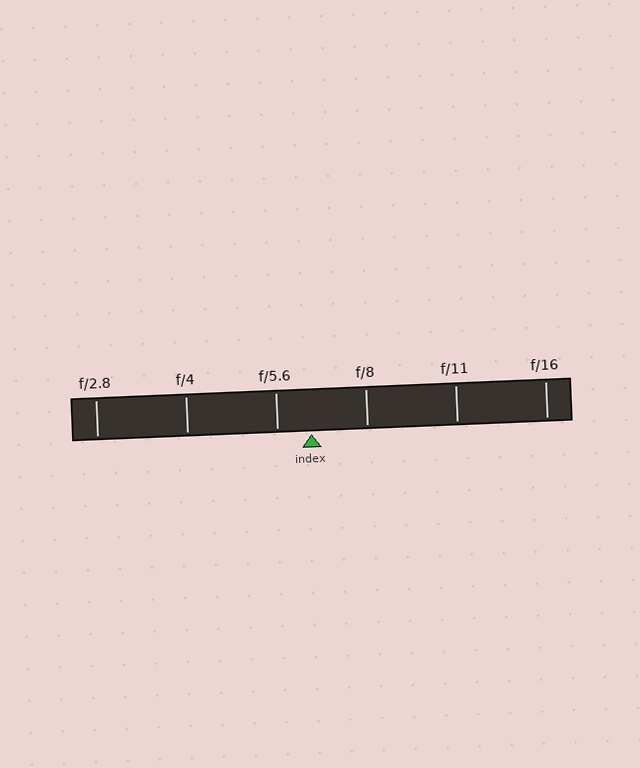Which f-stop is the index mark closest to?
The index mark is closest to f/5.6.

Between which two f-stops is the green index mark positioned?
The index mark is between f/5.6 and f/8.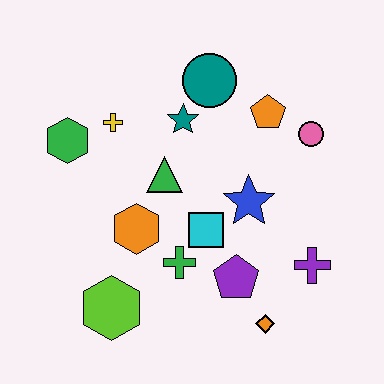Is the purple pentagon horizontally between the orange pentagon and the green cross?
Yes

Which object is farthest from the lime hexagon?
The pink circle is farthest from the lime hexagon.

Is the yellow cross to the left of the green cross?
Yes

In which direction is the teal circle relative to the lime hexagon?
The teal circle is above the lime hexagon.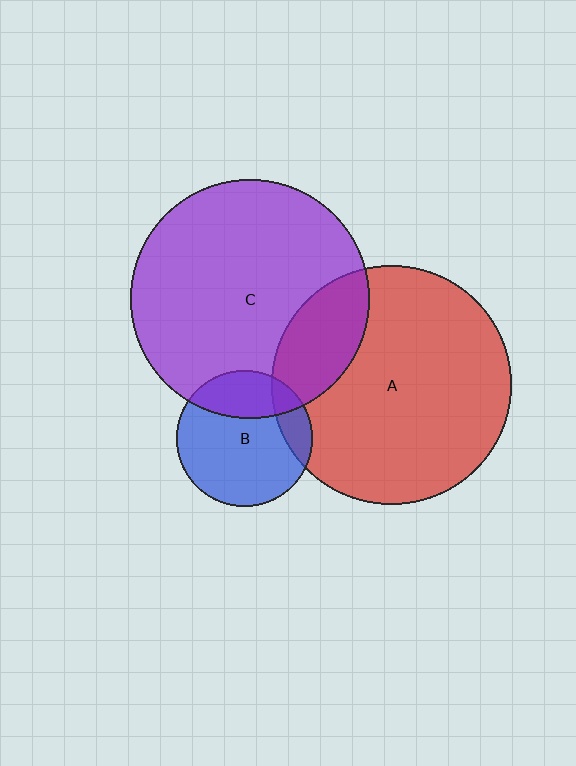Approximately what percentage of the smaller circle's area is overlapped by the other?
Approximately 15%.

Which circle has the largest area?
Circle A (red).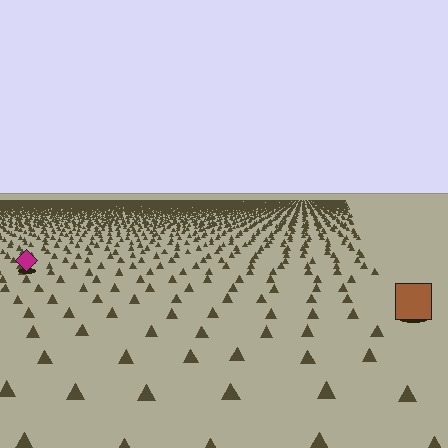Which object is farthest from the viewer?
The magenta diamond is farthest from the viewer. It appears smaller and the ground texture around it is denser.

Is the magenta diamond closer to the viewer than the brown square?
No. The brown square is closer — you can tell from the texture gradient: the ground texture is coarser near it.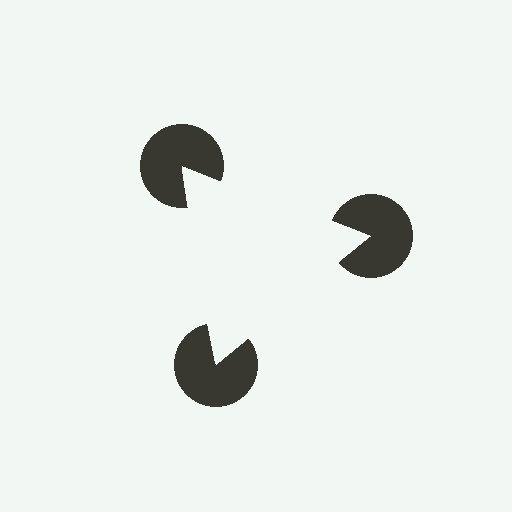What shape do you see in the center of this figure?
An illusory triangle — its edges are inferred from the aligned wedge cuts in the pac-man discs, not physically drawn.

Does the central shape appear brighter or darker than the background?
It typically appears slightly brighter than the background, even though no actual brightness change is drawn.